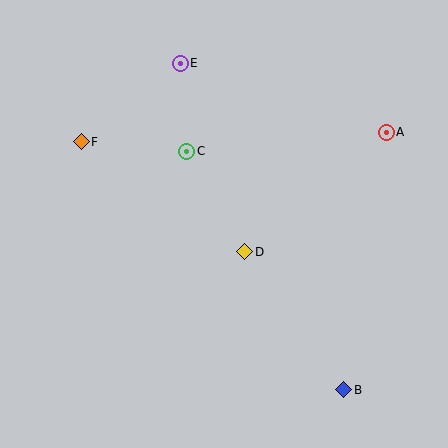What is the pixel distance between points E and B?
The distance between E and B is 365 pixels.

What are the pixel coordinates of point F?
Point F is at (81, 142).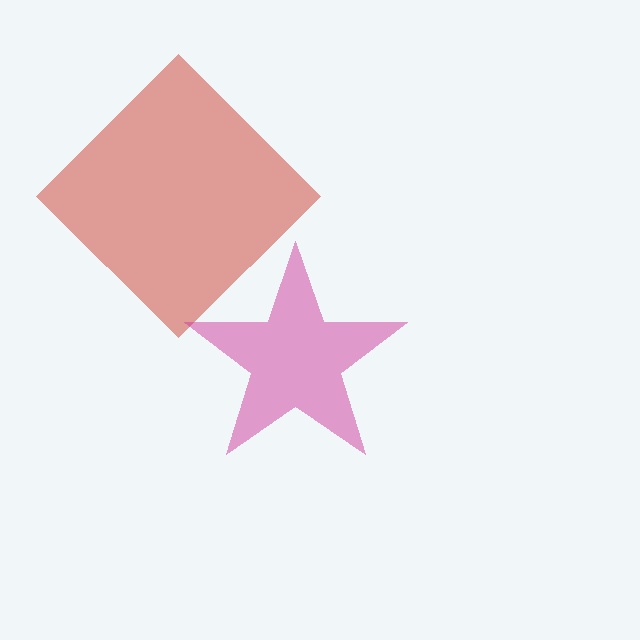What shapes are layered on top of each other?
The layered shapes are: a red diamond, a magenta star.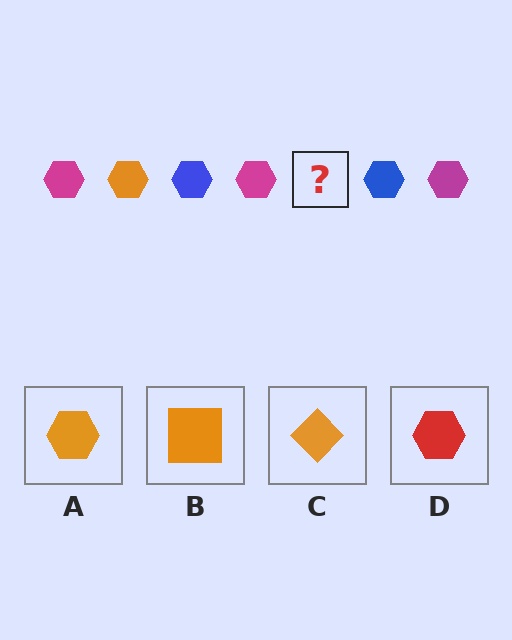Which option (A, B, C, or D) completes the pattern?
A.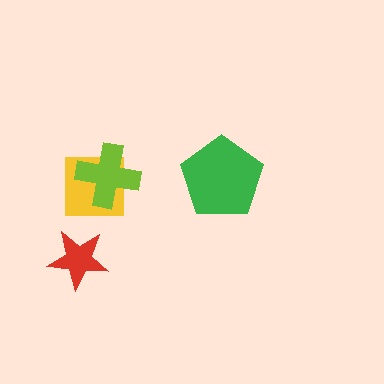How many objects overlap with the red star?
0 objects overlap with the red star.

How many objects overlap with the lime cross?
1 object overlaps with the lime cross.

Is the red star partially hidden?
No, no other shape covers it.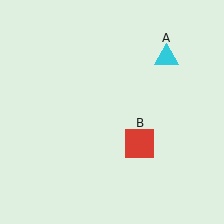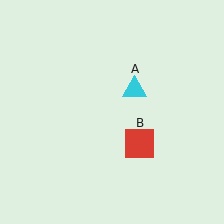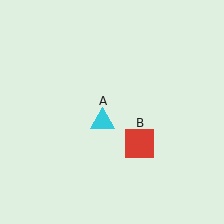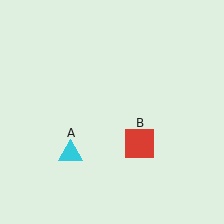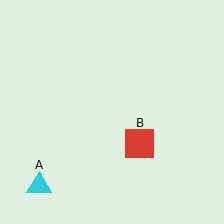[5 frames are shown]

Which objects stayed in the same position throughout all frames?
Red square (object B) remained stationary.